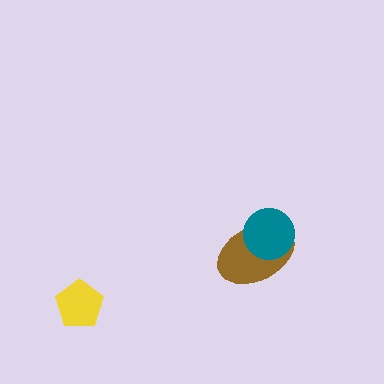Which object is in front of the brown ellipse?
The teal circle is in front of the brown ellipse.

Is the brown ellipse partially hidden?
Yes, it is partially covered by another shape.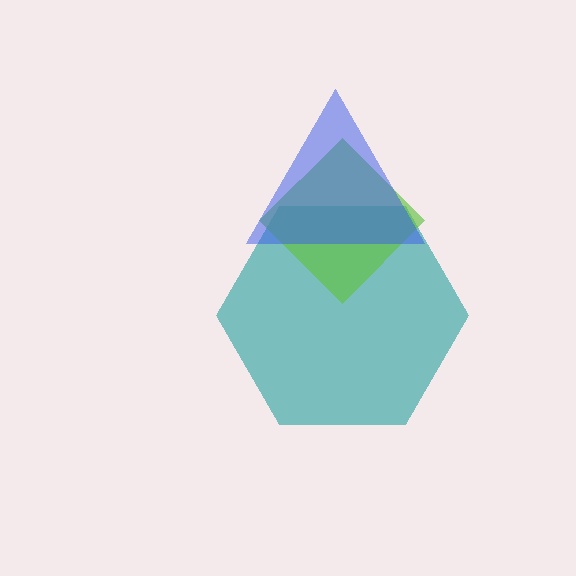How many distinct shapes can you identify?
There are 3 distinct shapes: a teal hexagon, a lime diamond, a blue triangle.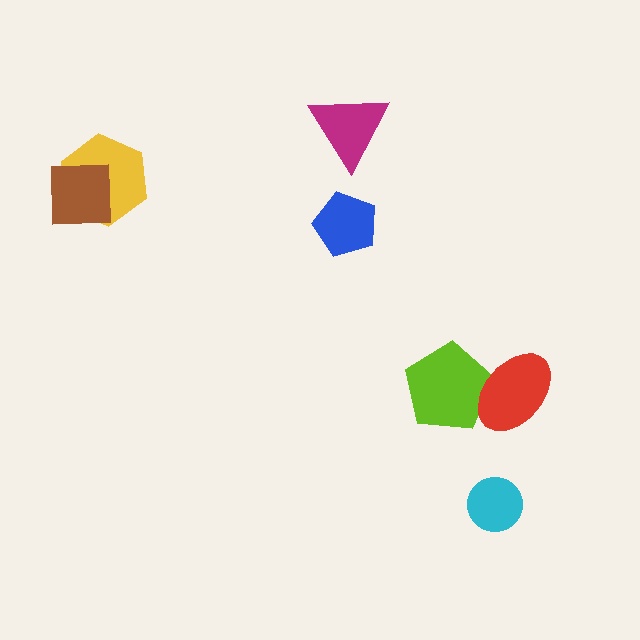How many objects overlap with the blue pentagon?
0 objects overlap with the blue pentagon.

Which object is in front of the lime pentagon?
The red ellipse is in front of the lime pentagon.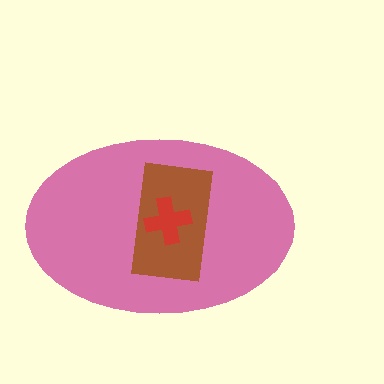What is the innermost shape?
The red cross.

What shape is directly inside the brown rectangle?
The red cross.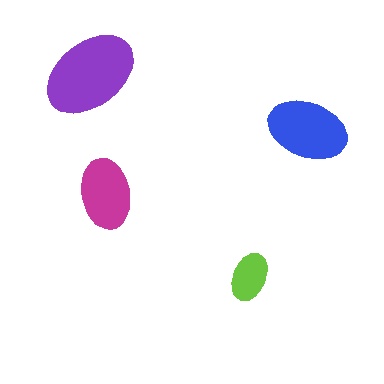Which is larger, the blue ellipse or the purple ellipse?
The purple one.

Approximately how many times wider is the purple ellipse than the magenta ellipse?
About 1.5 times wider.